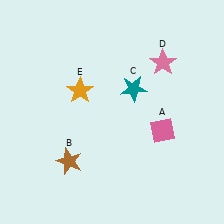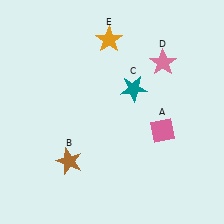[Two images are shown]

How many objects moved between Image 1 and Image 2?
1 object moved between the two images.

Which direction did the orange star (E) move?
The orange star (E) moved up.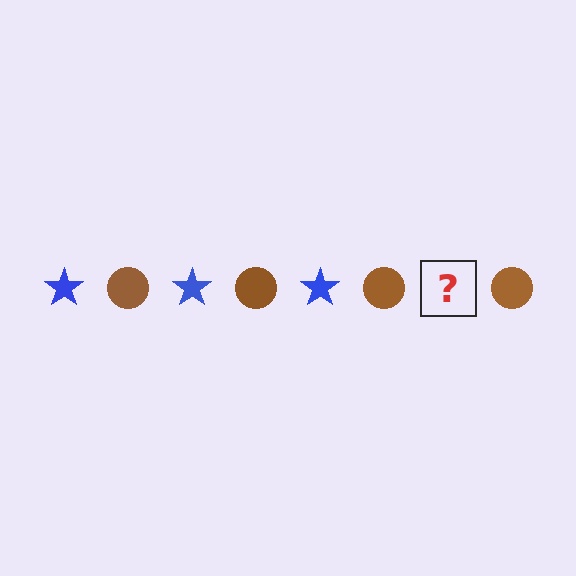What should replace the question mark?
The question mark should be replaced with a blue star.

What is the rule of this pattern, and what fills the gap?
The rule is that the pattern alternates between blue star and brown circle. The gap should be filled with a blue star.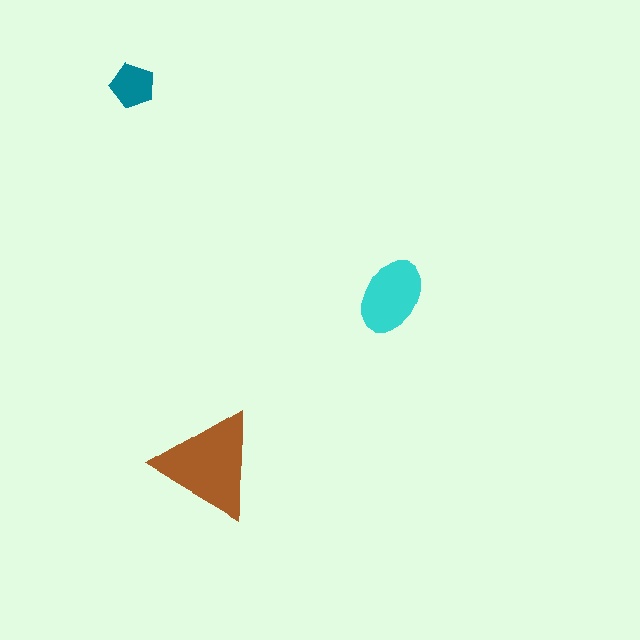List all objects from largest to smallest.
The brown triangle, the cyan ellipse, the teal pentagon.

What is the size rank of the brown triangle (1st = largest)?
1st.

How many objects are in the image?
There are 3 objects in the image.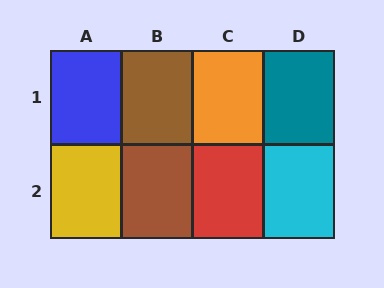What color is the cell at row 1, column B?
Brown.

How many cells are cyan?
1 cell is cyan.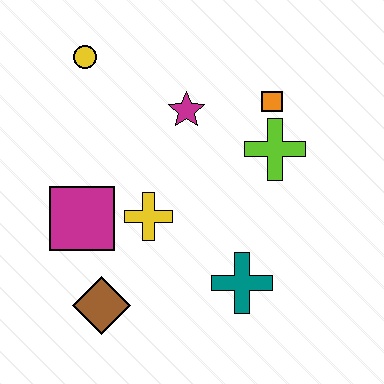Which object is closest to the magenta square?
The yellow cross is closest to the magenta square.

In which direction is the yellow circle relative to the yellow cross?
The yellow circle is above the yellow cross.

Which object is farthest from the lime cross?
The brown diamond is farthest from the lime cross.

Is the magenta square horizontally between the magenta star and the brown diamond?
No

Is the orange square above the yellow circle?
No